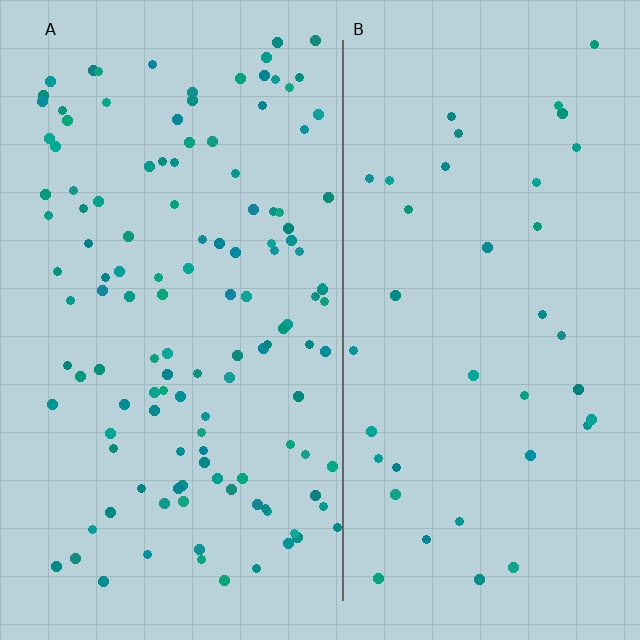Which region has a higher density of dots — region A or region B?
A (the left).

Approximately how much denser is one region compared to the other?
Approximately 3.3× — region A over region B.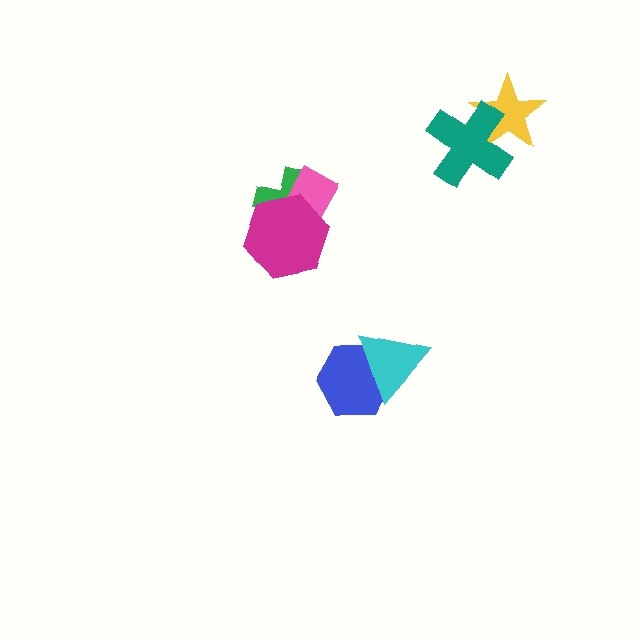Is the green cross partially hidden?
Yes, it is partially covered by another shape.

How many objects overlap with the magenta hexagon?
2 objects overlap with the magenta hexagon.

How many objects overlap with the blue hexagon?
1 object overlaps with the blue hexagon.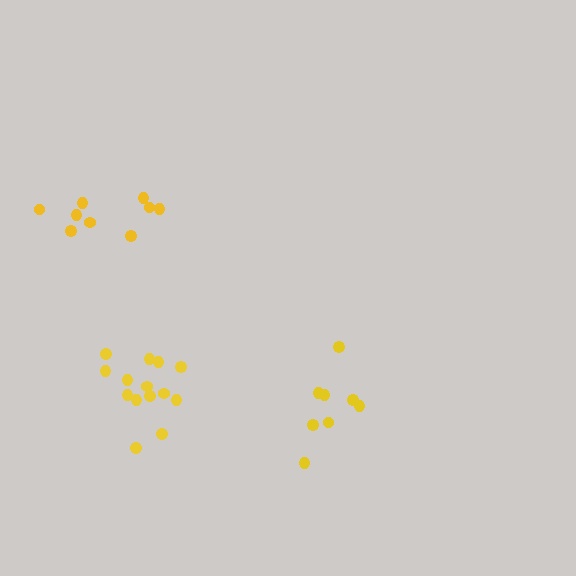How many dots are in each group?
Group 1: 8 dots, Group 2: 14 dots, Group 3: 9 dots (31 total).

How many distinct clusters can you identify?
There are 3 distinct clusters.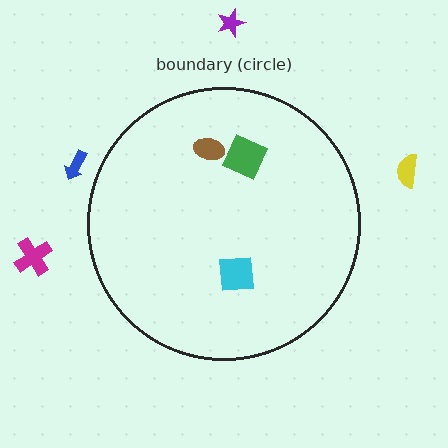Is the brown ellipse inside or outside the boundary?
Inside.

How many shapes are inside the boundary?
3 inside, 4 outside.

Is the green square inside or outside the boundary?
Inside.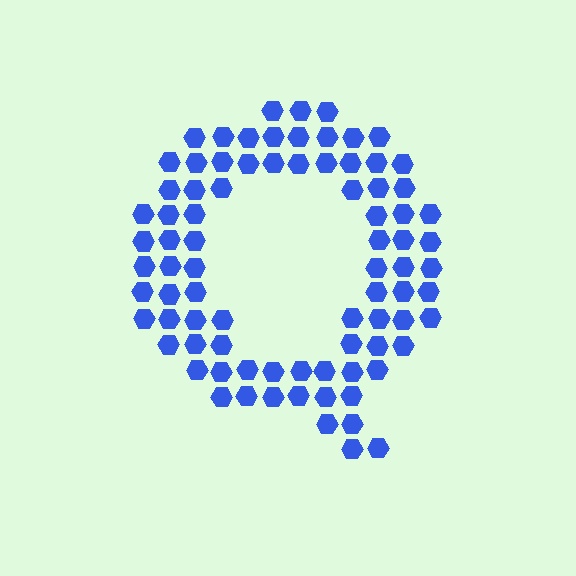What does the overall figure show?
The overall figure shows the letter Q.